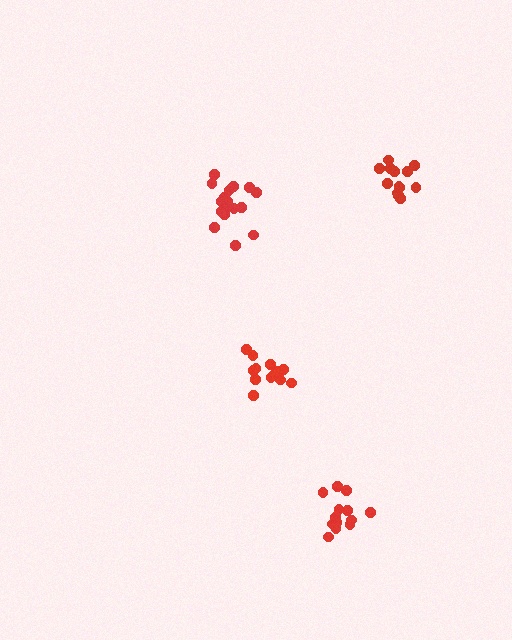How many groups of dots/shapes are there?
There are 4 groups.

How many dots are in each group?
Group 1: 13 dots, Group 2: 13 dots, Group 3: 15 dots, Group 4: 18 dots (59 total).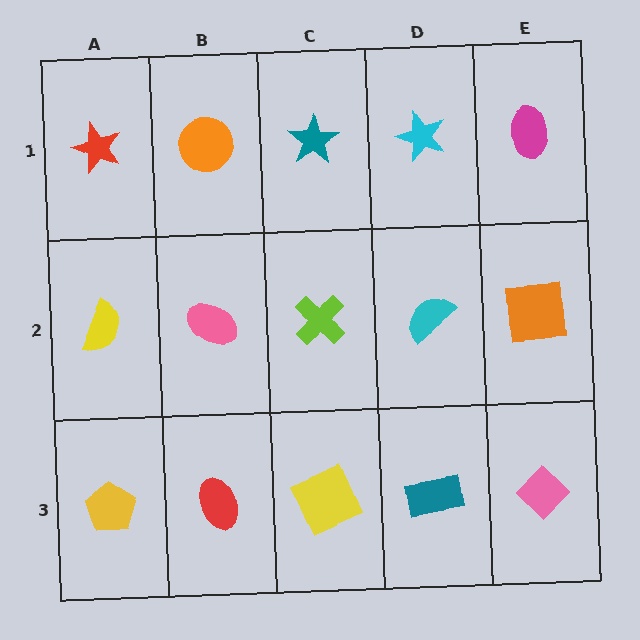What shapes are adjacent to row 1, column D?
A cyan semicircle (row 2, column D), a teal star (row 1, column C), a magenta ellipse (row 1, column E).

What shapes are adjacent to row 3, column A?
A yellow semicircle (row 2, column A), a red ellipse (row 3, column B).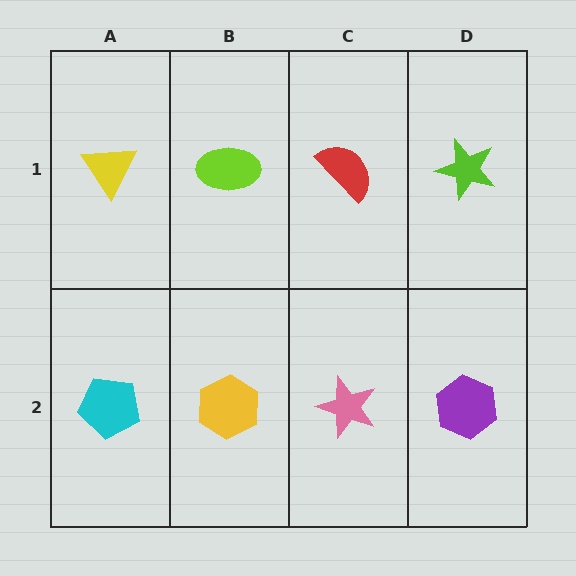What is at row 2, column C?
A pink star.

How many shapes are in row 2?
4 shapes.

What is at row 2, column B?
A yellow hexagon.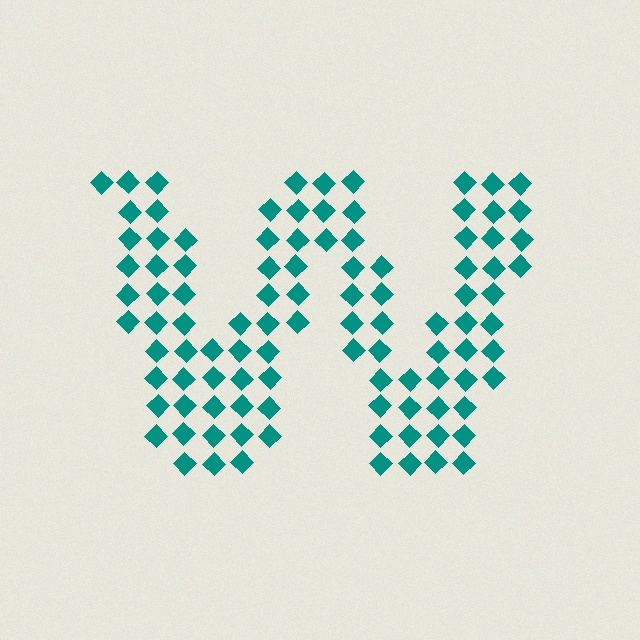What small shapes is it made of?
It is made of small diamonds.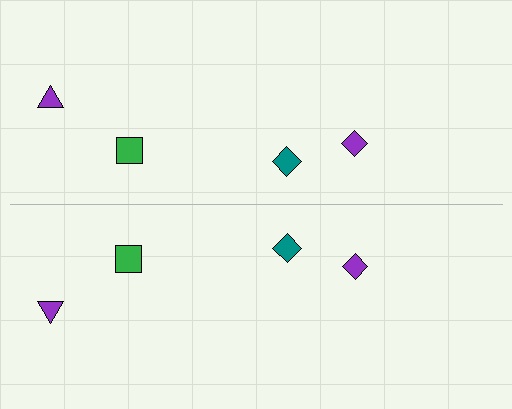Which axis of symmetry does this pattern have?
The pattern has a horizontal axis of symmetry running through the center of the image.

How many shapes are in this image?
There are 8 shapes in this image.